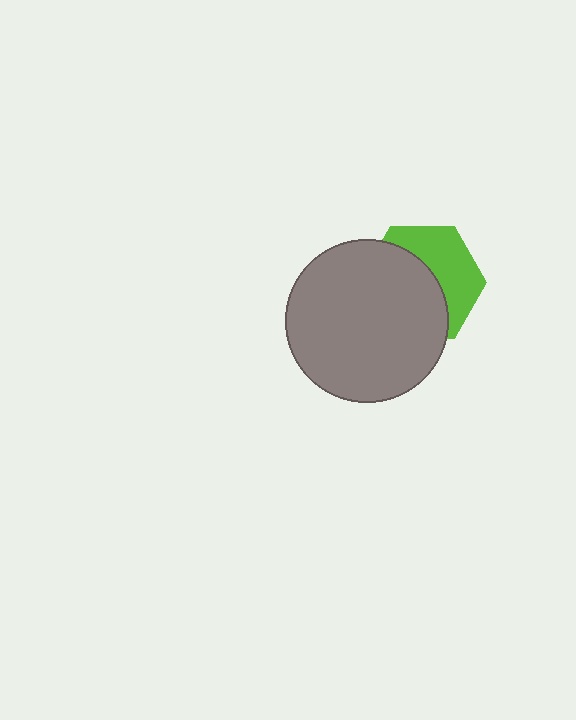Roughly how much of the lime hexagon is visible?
A small part of it is visible (roughly 43%).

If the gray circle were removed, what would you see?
You would see the complete lime hexagon.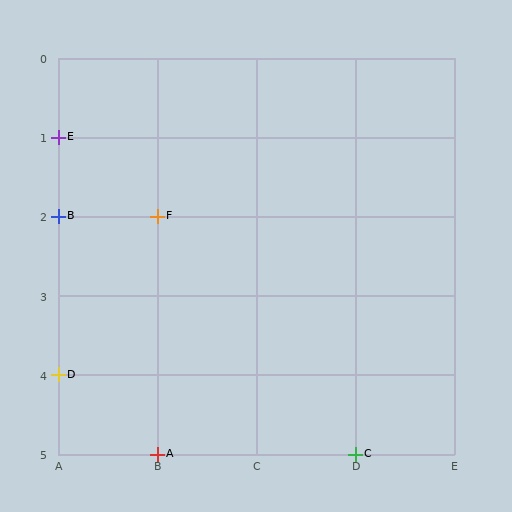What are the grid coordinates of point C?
Point C is at grid coordinates (D, 5).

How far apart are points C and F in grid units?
Points C and F are 2 columns and 3 rows apart (about 3.6 grid units diagonally).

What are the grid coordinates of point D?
Point D is at grid coordinates (A, 4).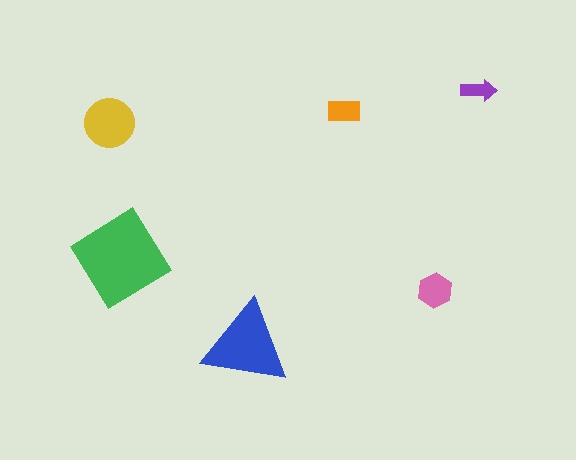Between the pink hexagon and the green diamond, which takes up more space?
The green diamond.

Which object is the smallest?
The purple arrow.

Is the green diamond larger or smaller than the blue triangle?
Larger.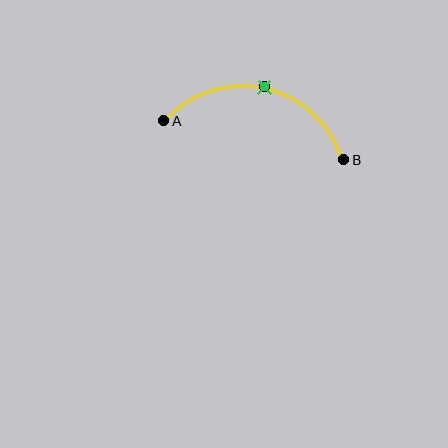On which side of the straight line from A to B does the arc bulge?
The arc bulges above the straight line connecting A and B.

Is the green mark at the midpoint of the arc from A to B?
Yes. The green mark lies on the arc at equal arc-length from both A and B — it is the arc midpoint.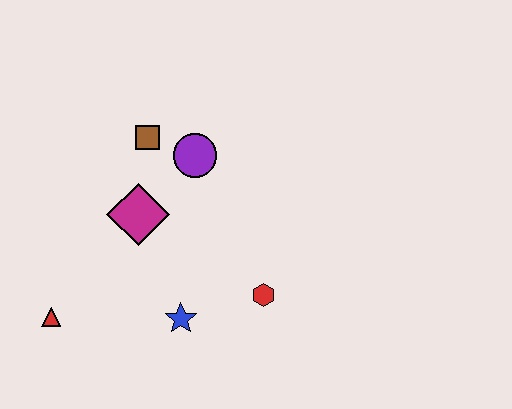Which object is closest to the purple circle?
The brown square is closest to the purple circle.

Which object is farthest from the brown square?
The red triangle is farthest from the brown square.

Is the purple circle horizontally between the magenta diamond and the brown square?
No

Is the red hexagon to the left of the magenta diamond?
No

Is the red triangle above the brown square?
No